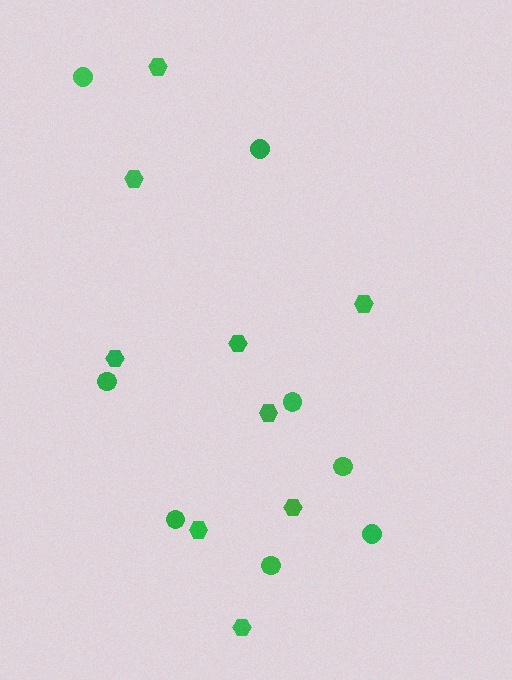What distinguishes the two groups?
There are 2 groups: one group of circles (8) and one group of hexagons (9).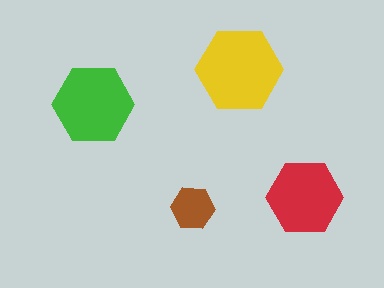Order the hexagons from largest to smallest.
the yellow one, the green one, the red one, the brown one.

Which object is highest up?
The yellow hexagon is topmost.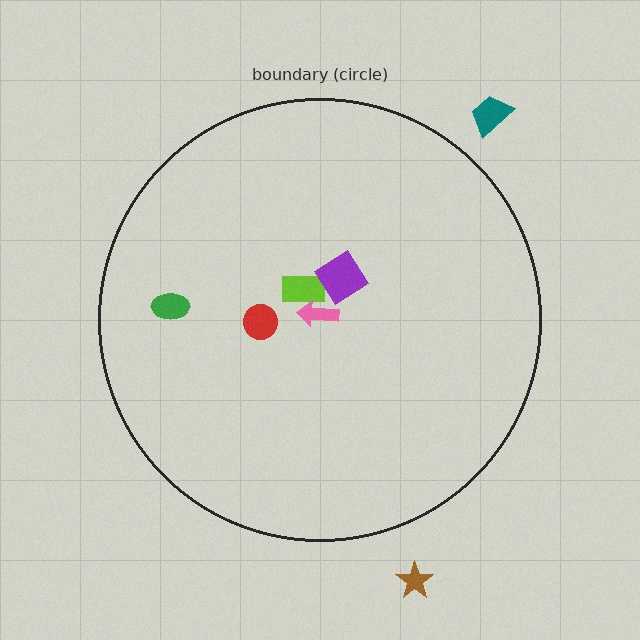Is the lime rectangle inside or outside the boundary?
Inside.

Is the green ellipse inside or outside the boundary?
Inside.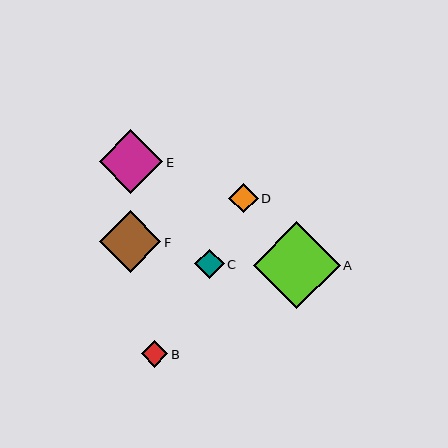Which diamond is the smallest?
Diamond B is the smallest with a size of approximately 26 pixels.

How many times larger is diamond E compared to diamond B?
Diamond E is approximately 2.4 times the size of diamond B.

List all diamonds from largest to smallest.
From largest to smallest: A, E, F, D, C, B.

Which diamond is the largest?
Diamond A is the largest with a size of approximately 87 pixels.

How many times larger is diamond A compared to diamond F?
Diamond A is approximately 1.4 times the size of diamond F.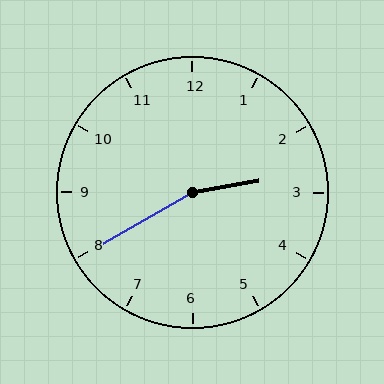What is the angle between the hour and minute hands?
Approximately 160 degrees.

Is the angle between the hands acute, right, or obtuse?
It is obtuse.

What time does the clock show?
2:40.